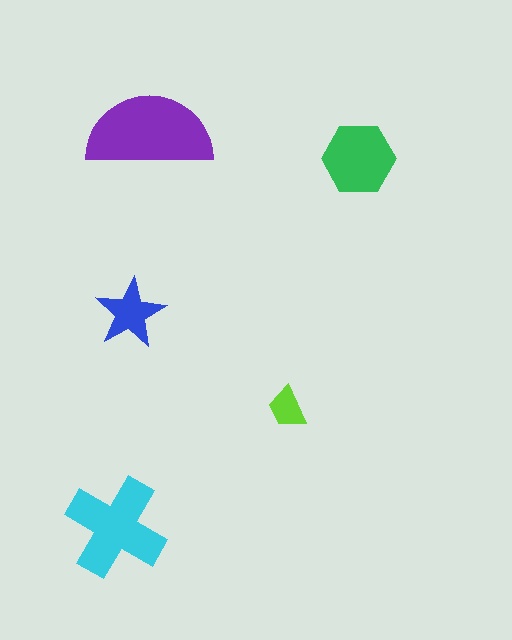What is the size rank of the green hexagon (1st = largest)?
3rd.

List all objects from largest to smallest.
The purple semicircle, the cyan cross, the green hexagon, the blue star, the lime trapezoid.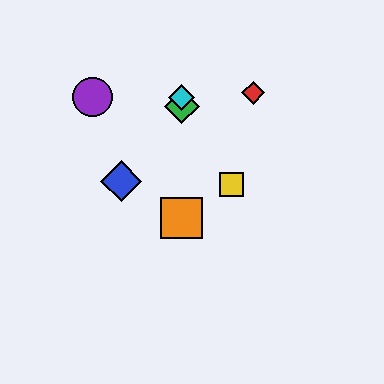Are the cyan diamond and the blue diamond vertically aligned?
No, the cyan diamond is at x≈182 and the blue diamond is at x≈121.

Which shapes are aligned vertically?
The green diamond, the orange square, the cyan diamond are aligned vertically.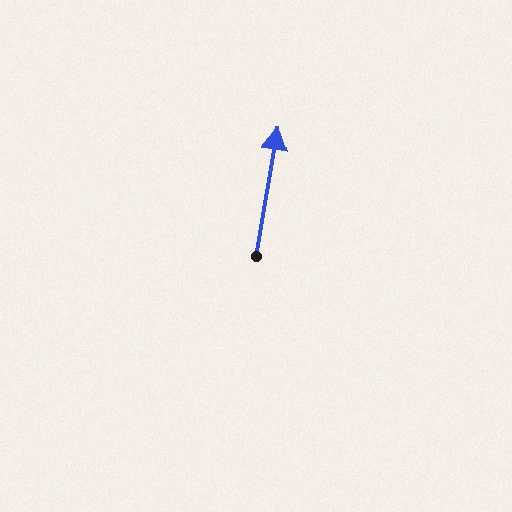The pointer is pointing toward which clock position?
Roughly 12 o'clock.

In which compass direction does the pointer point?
North.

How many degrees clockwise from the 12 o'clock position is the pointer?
Approximately 10 degrees.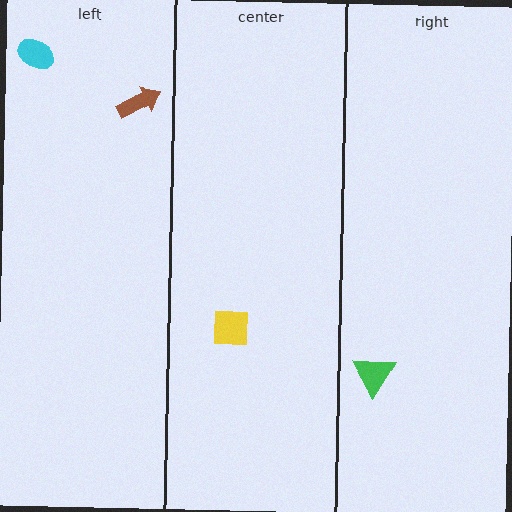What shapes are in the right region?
The green triangle.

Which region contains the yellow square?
The center region.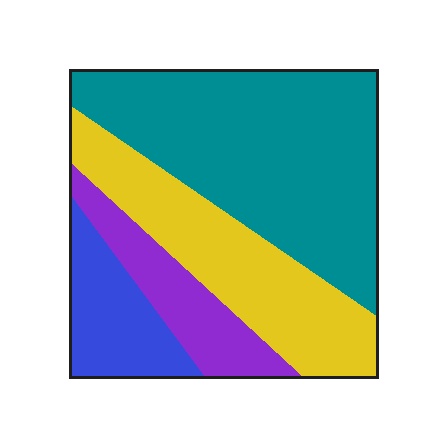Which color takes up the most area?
Teal, at roughly 45%.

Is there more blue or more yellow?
Yellow.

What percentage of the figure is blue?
Blue covers 13% of the figure.